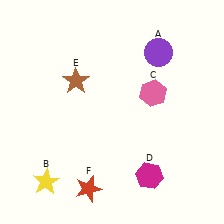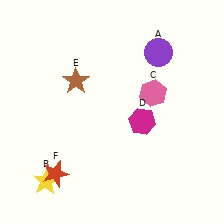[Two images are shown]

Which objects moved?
The objects that moved are: the magenta hexagon (D), the red star (F).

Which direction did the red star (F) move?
The red star (F) moved left.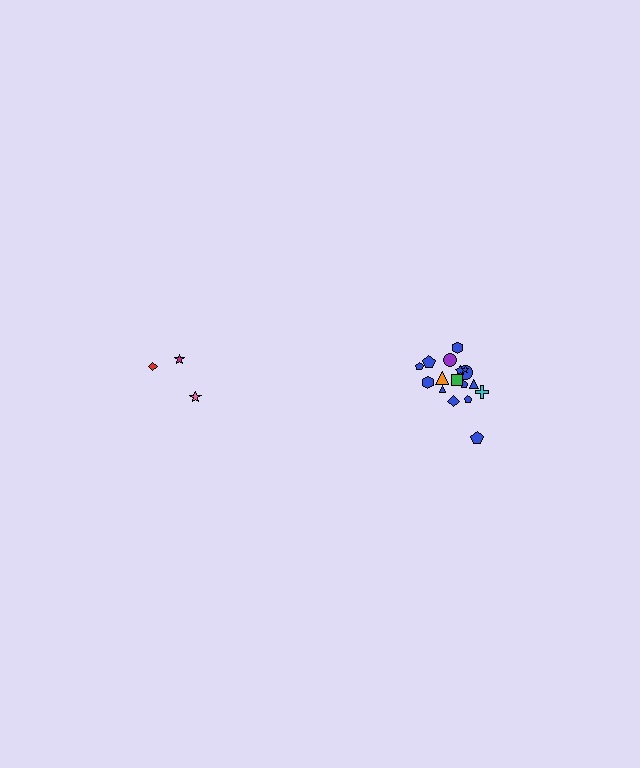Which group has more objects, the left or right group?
The right group.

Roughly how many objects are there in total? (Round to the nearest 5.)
Roughly 20 objects in total.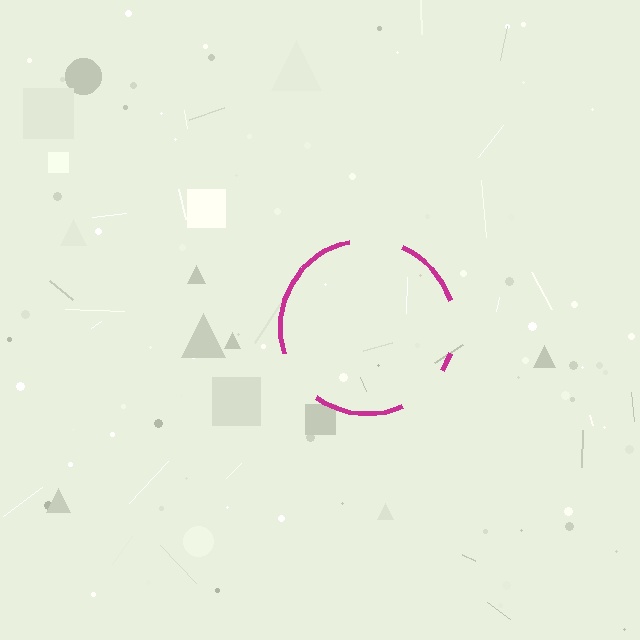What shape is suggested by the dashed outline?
The dashed outline suggests a circle.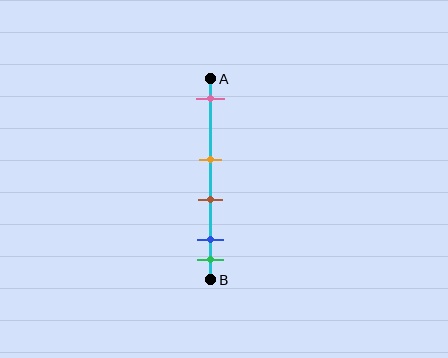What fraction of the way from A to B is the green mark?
The green mark is approximately 90% (0.9) of the way from A to B.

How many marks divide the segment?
There are 5 marks dividing the segment.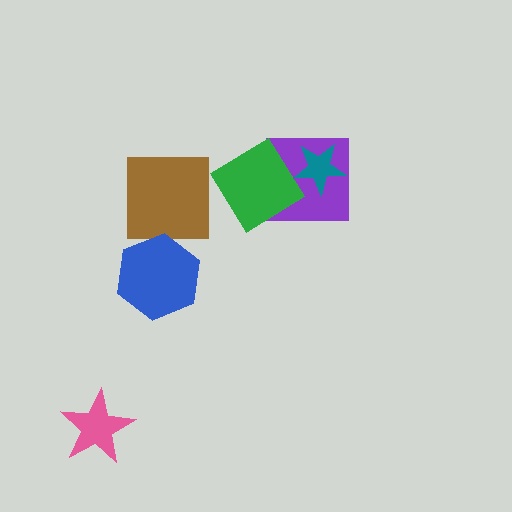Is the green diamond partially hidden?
Yes, it is partially covered by another shape.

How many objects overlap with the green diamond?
2 objects overlap with the green diamond.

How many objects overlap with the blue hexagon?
0 objects overlap with the blue hexagon.